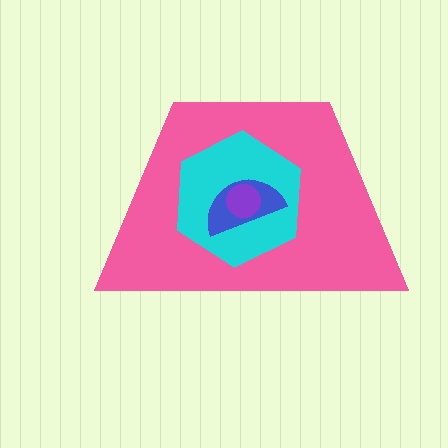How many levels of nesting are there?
4.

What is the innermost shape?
The purple circle.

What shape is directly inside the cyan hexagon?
The blue semicircle.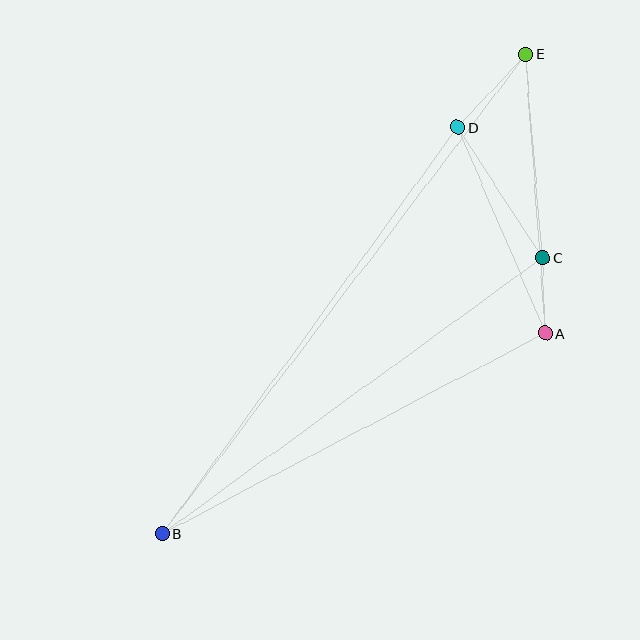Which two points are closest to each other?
Points A and C are closest to each other.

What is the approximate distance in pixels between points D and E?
The distance between D and E is approximately 99 pixels.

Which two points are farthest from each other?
Points B and E are farthest from each other.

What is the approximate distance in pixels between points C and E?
The distance between C and E is approximately 204 pixels.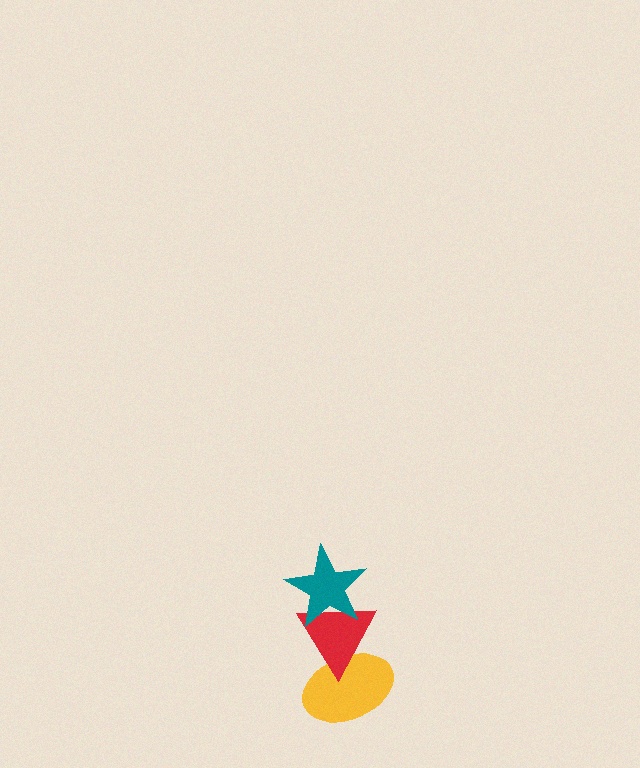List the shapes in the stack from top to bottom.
From top to bottom: the teal star, the red triangle, the yellow ellipse.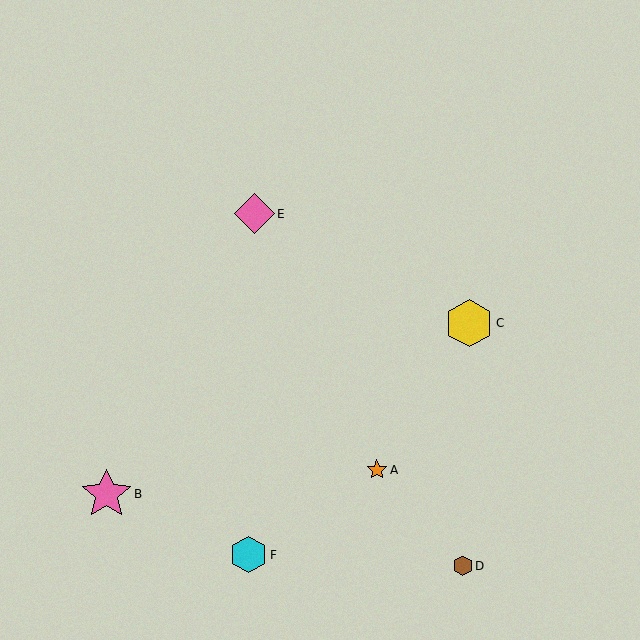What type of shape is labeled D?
Shape D is a brown hexagon.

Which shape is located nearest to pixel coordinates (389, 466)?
The orange star (labeled A) at (377, 470) is nearest to that location.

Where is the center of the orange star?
The center of the orange star is at (377, 470).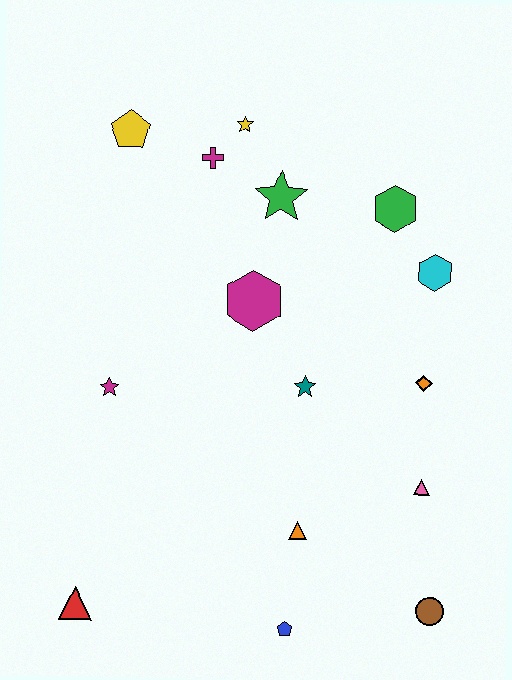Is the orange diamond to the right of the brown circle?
No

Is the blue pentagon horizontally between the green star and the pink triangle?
Yes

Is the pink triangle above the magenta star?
No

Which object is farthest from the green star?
The red triangle is farthest from the green star.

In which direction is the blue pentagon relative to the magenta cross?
The blue pentagon is below the magenta cross.